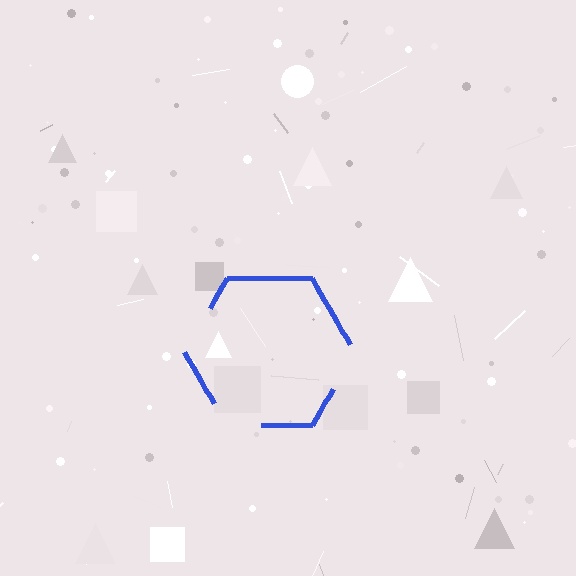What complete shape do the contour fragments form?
The contour fragments form a hexagon.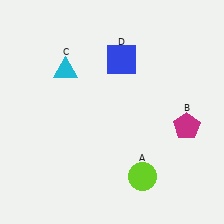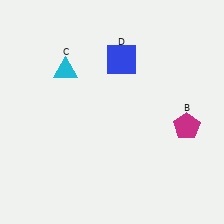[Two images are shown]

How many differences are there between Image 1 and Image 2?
There is 1 difference between the two images.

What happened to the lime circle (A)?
The lime circle (A) was removed in Image 2. It was in the bottom-right area of Image 1.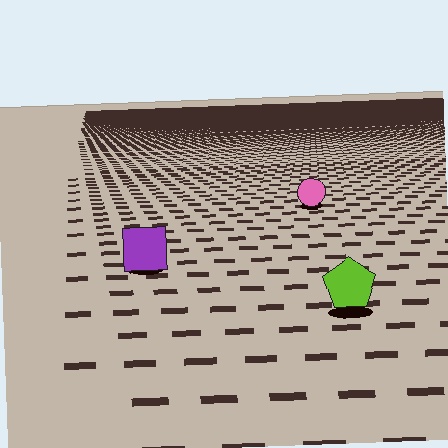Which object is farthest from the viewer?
The pink circle is farthest from the viewer. It appears smaller and the ground texture around it is denser.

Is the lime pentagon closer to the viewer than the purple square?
Yes. The lime pentagon is closer — you can tell from the texture gradient: the ground texture is coarser near it.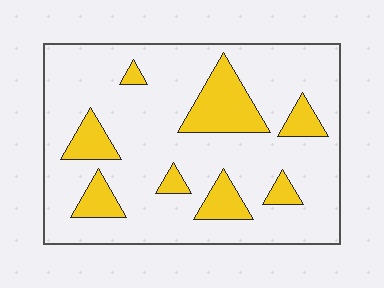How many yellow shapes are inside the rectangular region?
8.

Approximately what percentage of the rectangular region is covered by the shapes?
Approximately 20%.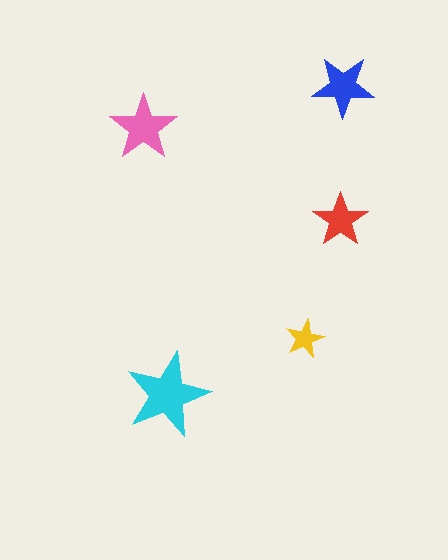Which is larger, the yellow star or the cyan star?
The cyan one.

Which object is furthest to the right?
The blue star is rightmost.